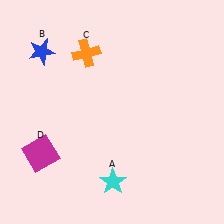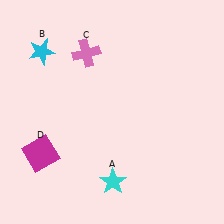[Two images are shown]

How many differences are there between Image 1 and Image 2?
There are 2 differences between the two images.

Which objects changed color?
B changed from blue to cyan. C changed from orange to pink.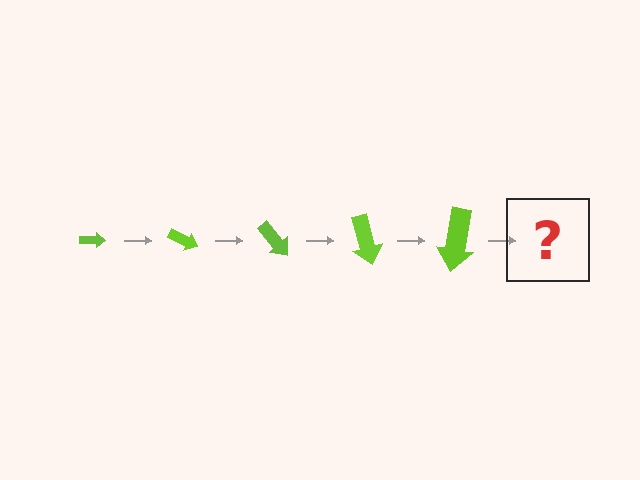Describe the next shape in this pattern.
It should be an arrow, larger than the previous one and rotated 125 degrees from the start.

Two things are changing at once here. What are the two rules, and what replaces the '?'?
The two rules are that the arrow grows larger each step and it rotates 25 degrees each step. The '?' should be an arrow, larger than the previous one and rotated 125 degrees from the start.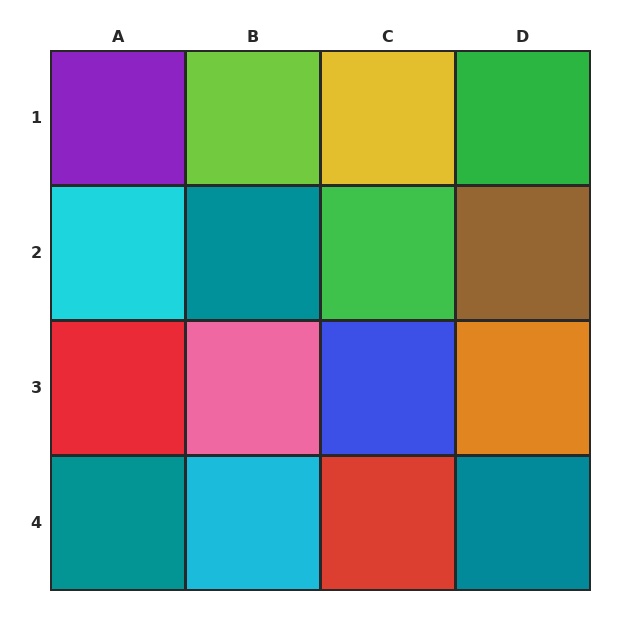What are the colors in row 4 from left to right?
Teal, cyan, red, teal.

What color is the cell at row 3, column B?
Pink.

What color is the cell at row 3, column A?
Red.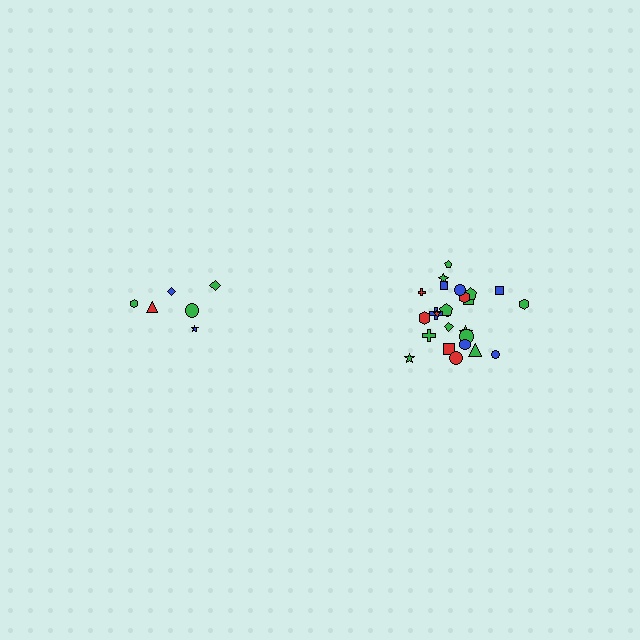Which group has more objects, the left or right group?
The right group.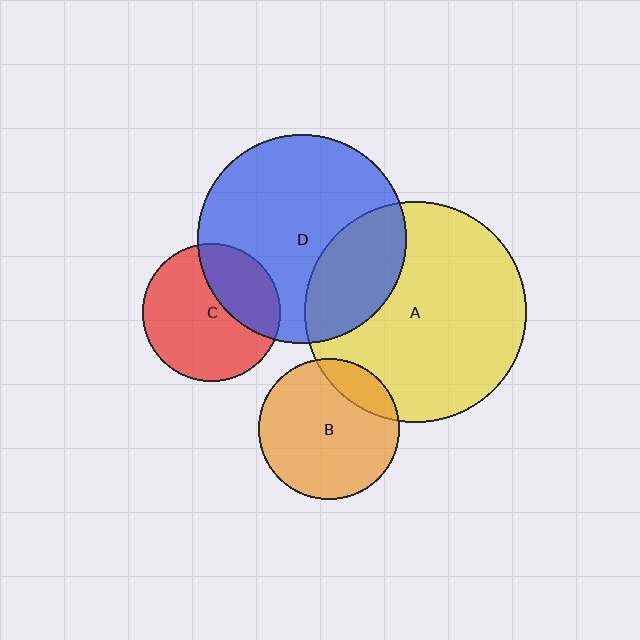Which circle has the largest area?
Circle A (yellow).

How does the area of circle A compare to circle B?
Approximately 2.5 times.